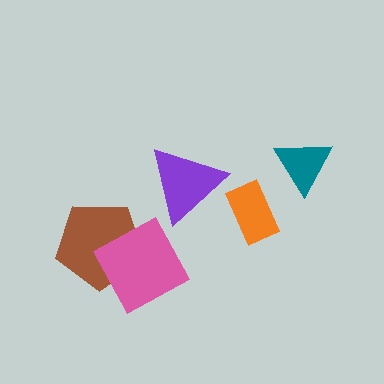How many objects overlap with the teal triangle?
0 objects overlap with the teal triangle.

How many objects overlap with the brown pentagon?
1 object overlaps with the brown pentagon.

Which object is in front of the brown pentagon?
The pink square is in front of the brown pentagon.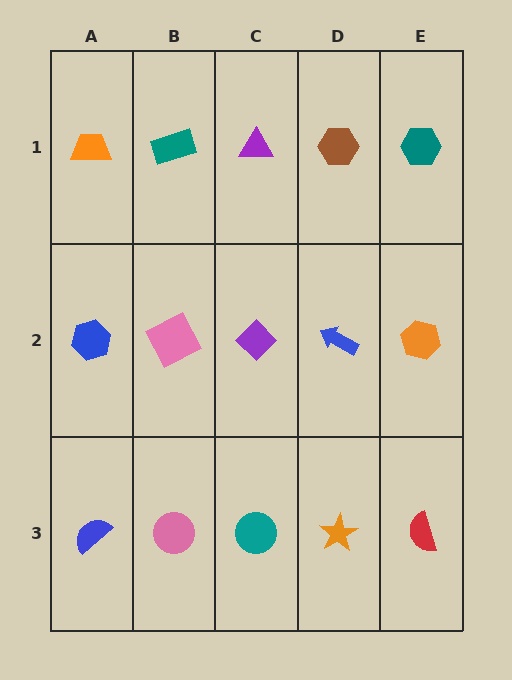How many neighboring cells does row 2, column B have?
4.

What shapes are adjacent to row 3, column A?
A blue hexagon (row 2, column A), a pink circle (row 3, column B).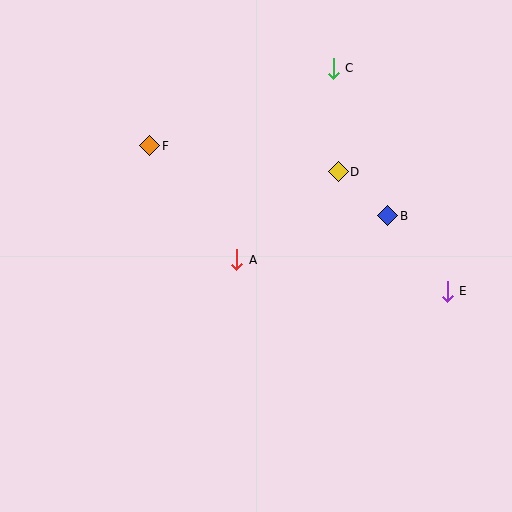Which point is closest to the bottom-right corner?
Point E is closest to the bottom-right corner.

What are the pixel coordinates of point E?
Point E is at (447, 291).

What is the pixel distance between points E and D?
The distance between E and D is 162 pixels.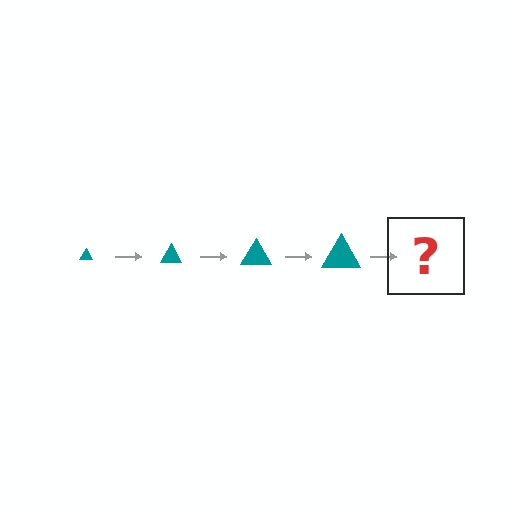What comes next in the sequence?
The next element should be a teal triangle, larger than the previous one.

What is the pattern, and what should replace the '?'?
The pattern is that the triangle gets progressively larger each step. The '?' should be a teal triangle, larger than the previous one.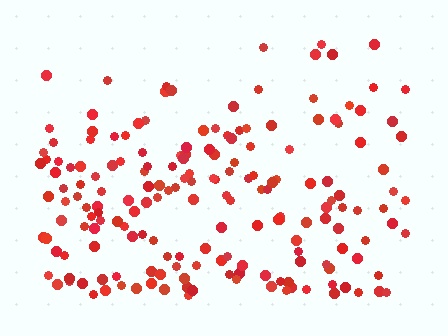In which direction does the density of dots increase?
From top to bottom, with the bottom side densest.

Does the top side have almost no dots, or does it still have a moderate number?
Still a moderate number, just noticeably fewer than the bottom.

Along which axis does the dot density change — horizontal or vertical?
Vertical.